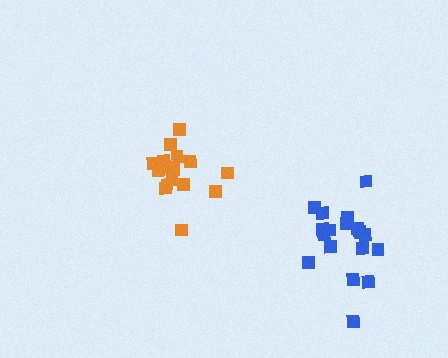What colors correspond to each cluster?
The clusters are colored: blue, orange.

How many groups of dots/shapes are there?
There are 2 groups.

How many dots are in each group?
Group 1: 18 dots, Group 2: 16 dots (34 total).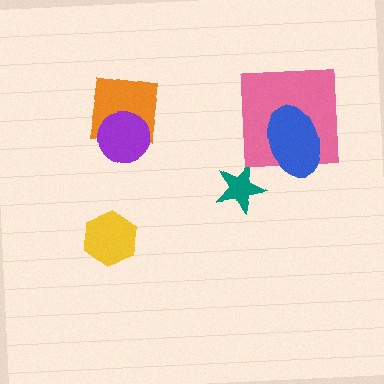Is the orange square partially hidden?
Yes, it is partially covered by another shape.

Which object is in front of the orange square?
The purple circle is in front of the orange square.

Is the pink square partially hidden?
Yes, it is partially covered by another shape.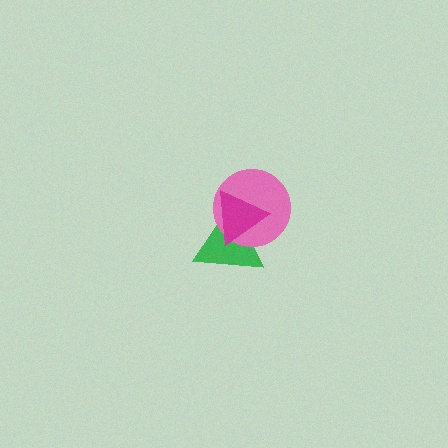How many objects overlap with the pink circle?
2 objects overlap with the pink circle.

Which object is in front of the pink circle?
The magenta triangle is in front of the pink circle.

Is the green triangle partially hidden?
Yes, it is partially covered by another shape.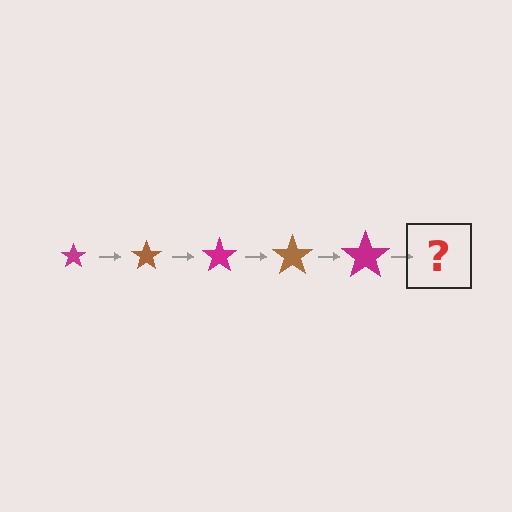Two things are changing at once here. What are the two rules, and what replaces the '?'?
The two rules are that the star grows larger each step and the color cycles through magenta and brown. The '?' should be a brown star, larger than the previous one.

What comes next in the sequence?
The next element should be a brown star, larger than the previous one.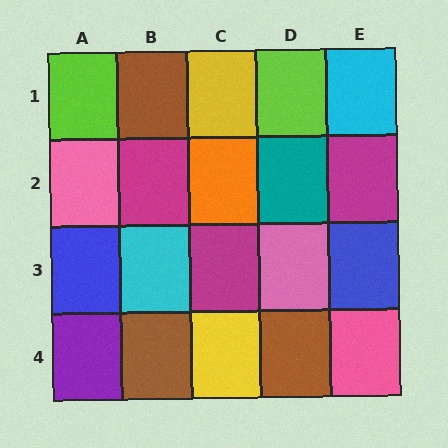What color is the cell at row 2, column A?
Pink.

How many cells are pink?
3 cells are pink.